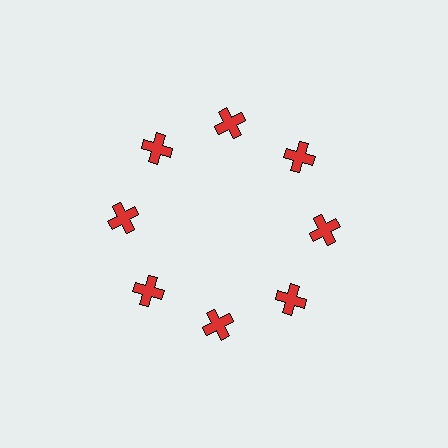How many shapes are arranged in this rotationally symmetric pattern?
There are 8 shapes, arranged in 8 groups of 1.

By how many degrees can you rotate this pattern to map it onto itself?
The pattern maps onto itself every 45 degrees of rotation.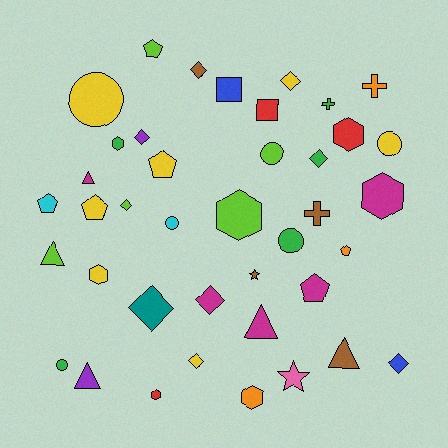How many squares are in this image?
There are 2 squares.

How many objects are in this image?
There are 40 objects.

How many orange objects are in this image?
There are 3 orange objects.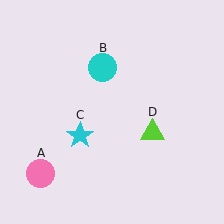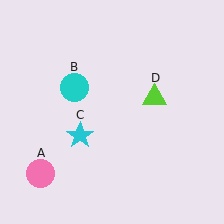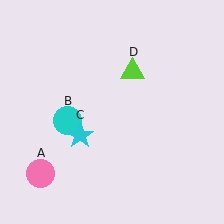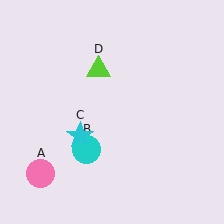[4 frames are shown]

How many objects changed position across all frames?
2 objects changed position: cyan circle (object B), lime triangle (object D).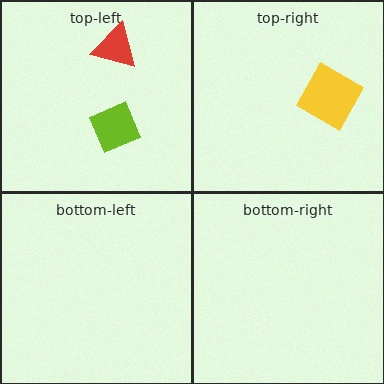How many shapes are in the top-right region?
1.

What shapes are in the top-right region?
The yellow square.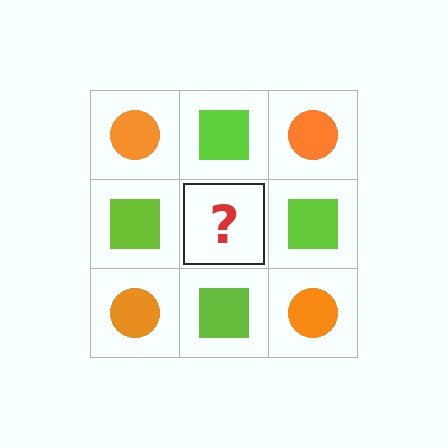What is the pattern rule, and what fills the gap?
The rule is that it alternates orange circle and lime square in a checkerboard pattern. The gap should be filled with an orange circle.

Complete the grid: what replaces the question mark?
The question mark should be replaced with an orange circle.